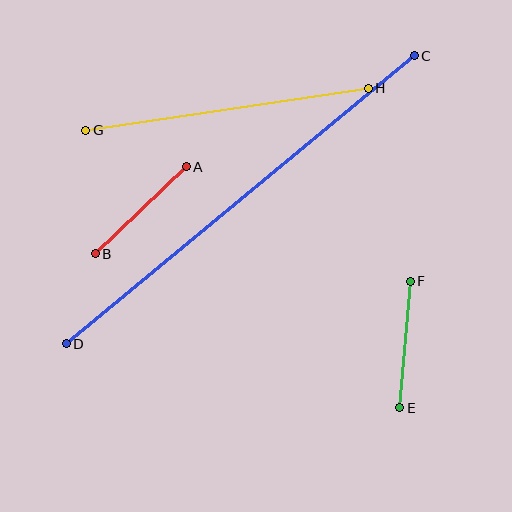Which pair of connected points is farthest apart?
Points C and D are farthest apart.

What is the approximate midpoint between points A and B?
The midpoint is at approximately (141, 210) pixels.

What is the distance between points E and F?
The distance is approximately 127 pixels.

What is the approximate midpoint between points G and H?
The midpoint is at approximately (227, 109) pixels.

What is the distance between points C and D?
The distance is approximately 452 pixels.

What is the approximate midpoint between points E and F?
The midpoint is at approximately (405, 344) pixels.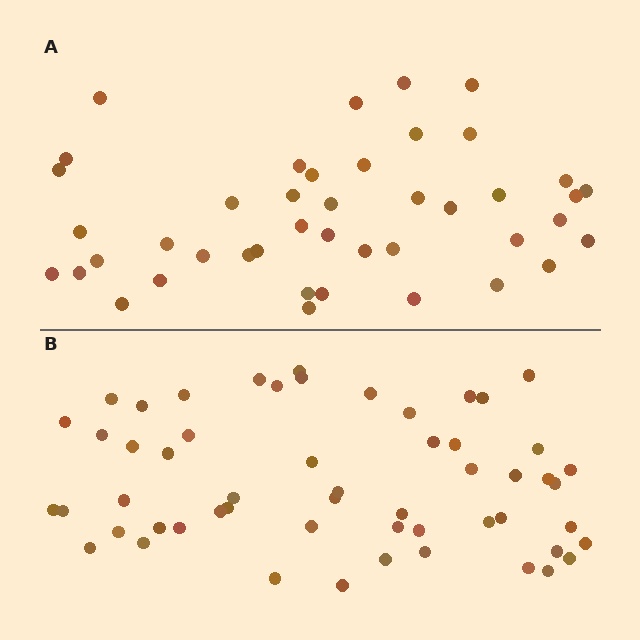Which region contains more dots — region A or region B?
Region B (the bottom region) has more dots.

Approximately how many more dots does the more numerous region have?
Region B has roughly 12 or so more dots than region A.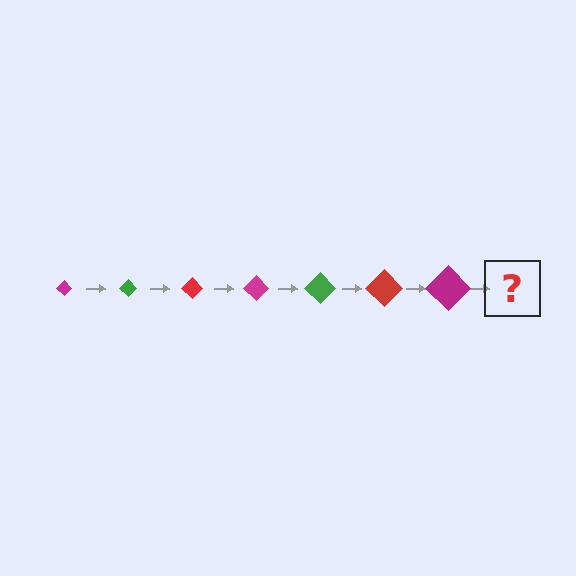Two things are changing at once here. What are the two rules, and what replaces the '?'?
The two rules are that the diamond grows larger each step and the color cycles through magenta, green, and red. The '?' should be a green diamond, larger than the previous one.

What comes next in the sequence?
The next element should be a green diamond, larger than the previous one.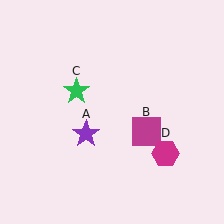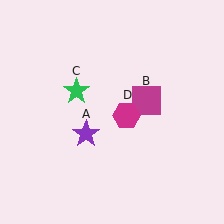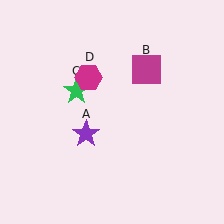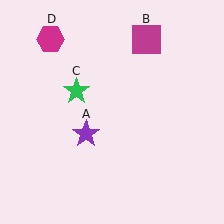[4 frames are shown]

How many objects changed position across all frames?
2 objects changed position: magenta square (object B), magenta hexagon (object D).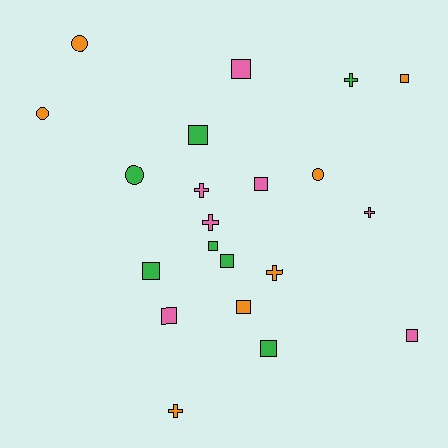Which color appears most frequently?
Green, with 7 objects.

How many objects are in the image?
There are 21 objects.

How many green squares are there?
There are 5 green squares.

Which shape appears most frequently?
Square, with 11 objects.